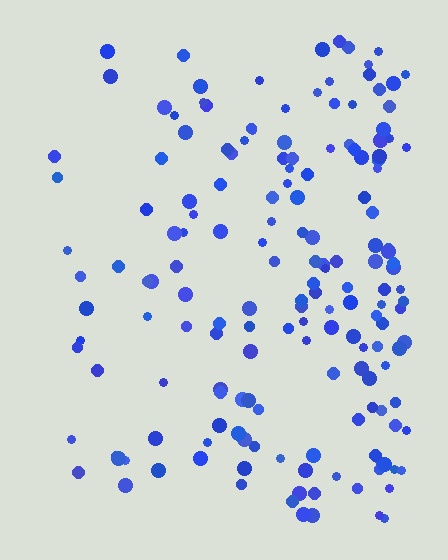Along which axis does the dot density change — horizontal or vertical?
Horizontal.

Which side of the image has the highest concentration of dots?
The right.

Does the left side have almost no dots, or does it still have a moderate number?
Still a moderate number, just noticeably fewer than the right.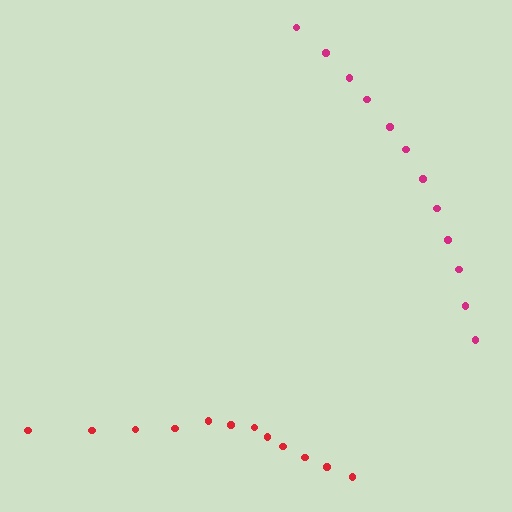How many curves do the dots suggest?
There are 2 distinct paths.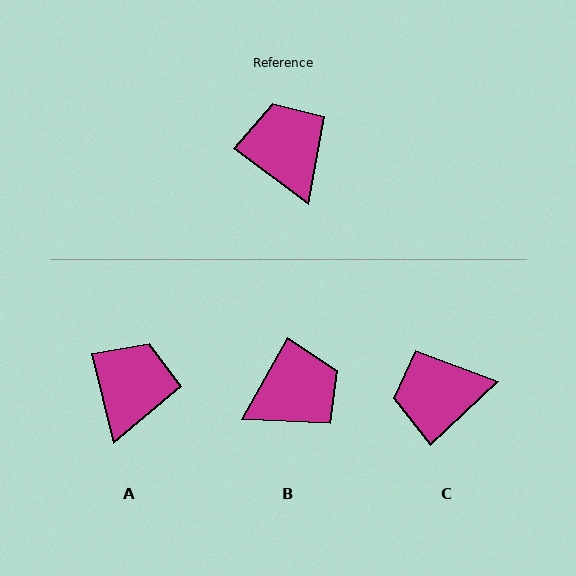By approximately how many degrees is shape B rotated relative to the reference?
Approximately 83 degrees clockwise.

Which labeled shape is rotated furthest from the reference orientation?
B, about 83 degrees away.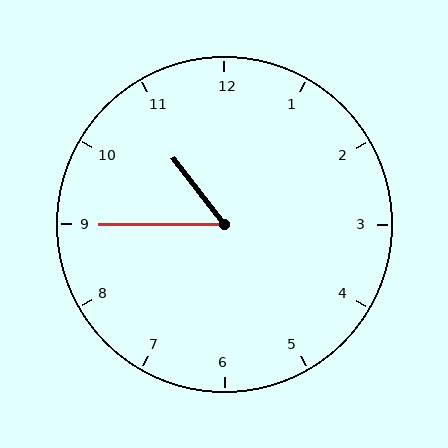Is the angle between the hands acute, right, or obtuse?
It is acute.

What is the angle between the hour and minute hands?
Approximately 52 degrees.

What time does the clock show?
10:45.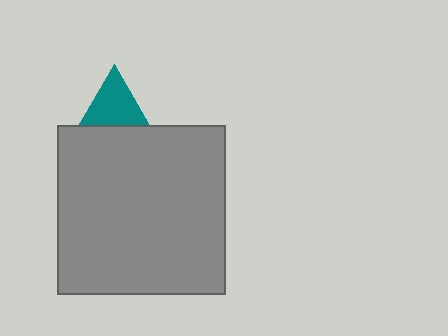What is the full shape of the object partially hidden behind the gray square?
The partially hidden object is a teal triangle.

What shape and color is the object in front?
The object in front is a gray square.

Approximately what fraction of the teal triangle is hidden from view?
Roughly 58% of the teal triangle is hidden behind the gray square.